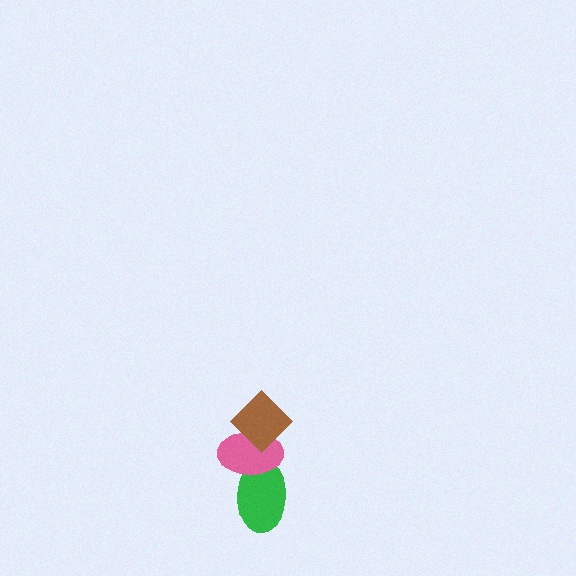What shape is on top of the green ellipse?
The pink ellipse is on top of the green ellipse.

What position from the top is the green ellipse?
The green ellipse is 3rd from the top.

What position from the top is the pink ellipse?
The pink ellipse is 2nd from the top.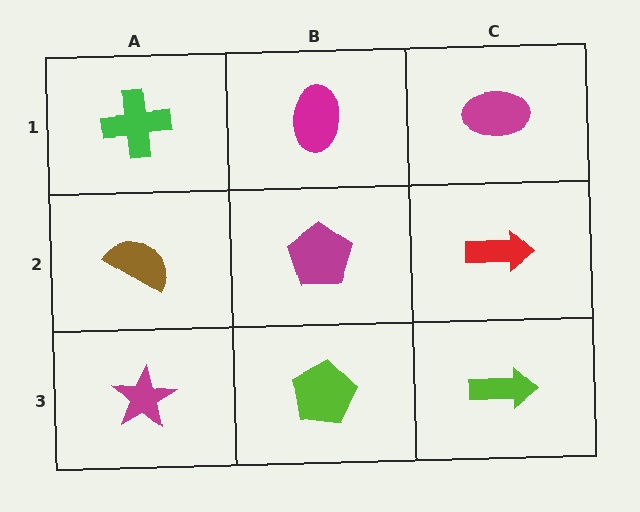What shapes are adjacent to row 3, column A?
A brown semicircle (row 2, column A), a lime pentagon (row 3, column B).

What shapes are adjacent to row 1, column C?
A red arrow (row 2, column C), a magenta ellipse (row 1, column B).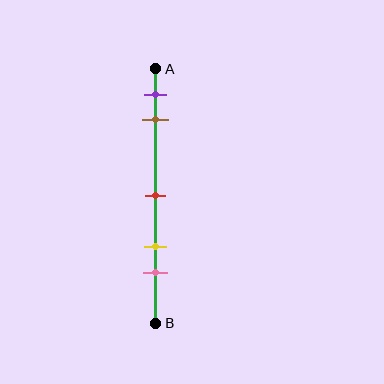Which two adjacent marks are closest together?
The purple and brown marks are the closest adjacent pair.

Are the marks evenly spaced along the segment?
No, the marks are not evenly spaced.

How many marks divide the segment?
There are 5 marks dividing the segment.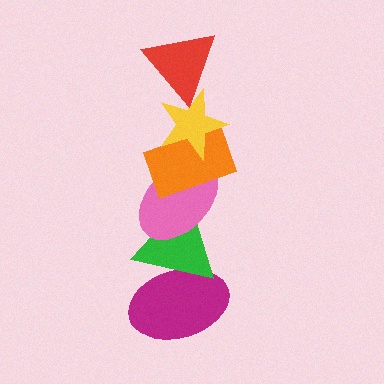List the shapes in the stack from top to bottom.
From top to bottom: the red triangle, the yellow star, the orange rectangle, the pink ellipse, the green triangle, the magenta ellipse.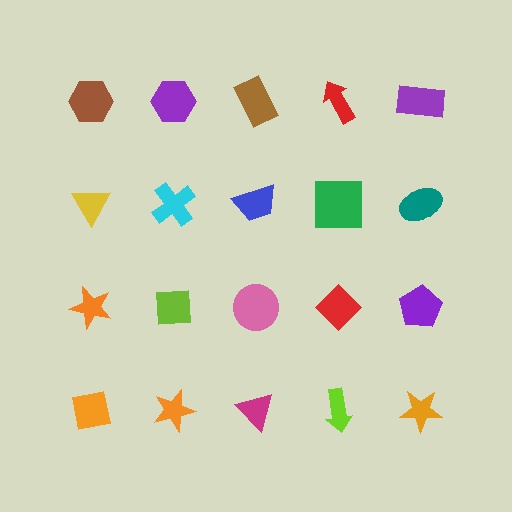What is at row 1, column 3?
A brown rectangle.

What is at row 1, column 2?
A purple hexagon.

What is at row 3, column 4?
A red diamond.